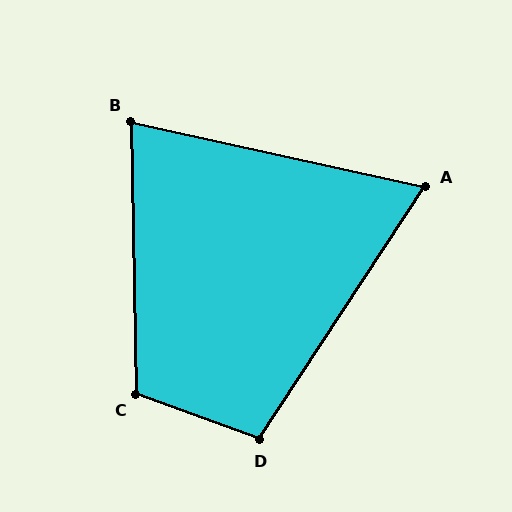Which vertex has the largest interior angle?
C, at approximately 111 degrees.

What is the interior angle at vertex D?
Approximately 103 degrees (obtuse).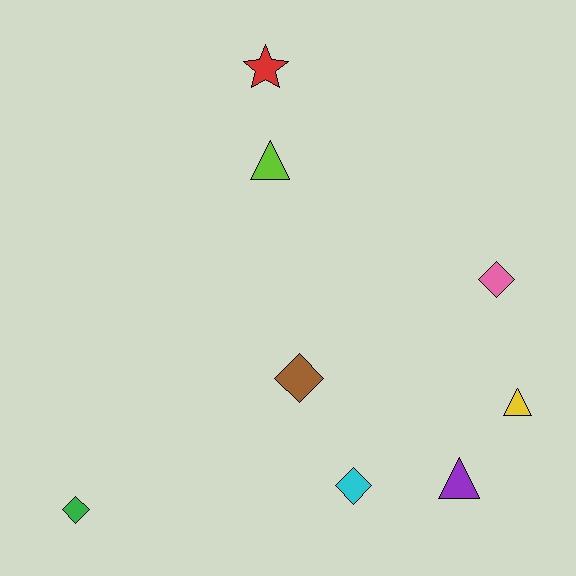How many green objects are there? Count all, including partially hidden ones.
There is 1 green object.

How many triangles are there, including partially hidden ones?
There are 3 triangles.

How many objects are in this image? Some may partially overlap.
There are 8 objects.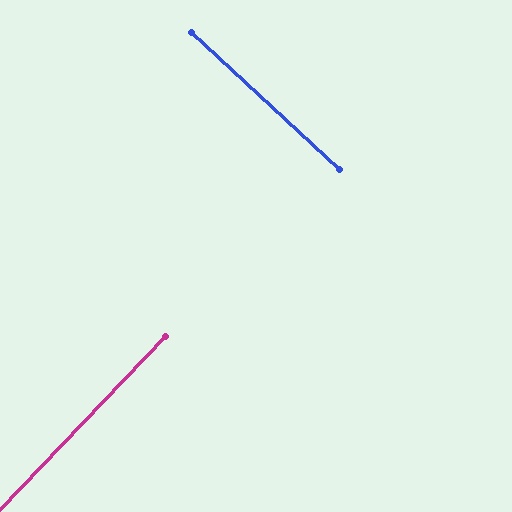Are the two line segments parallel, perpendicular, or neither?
Perpendicular — they meet at approximately 89°.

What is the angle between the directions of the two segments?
Approximately 89 degrees.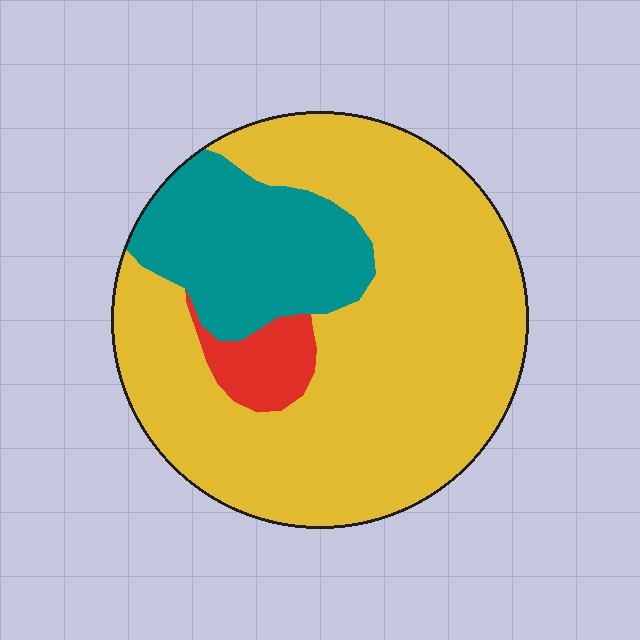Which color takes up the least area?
Red, at roughly 5%.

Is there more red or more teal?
Teal.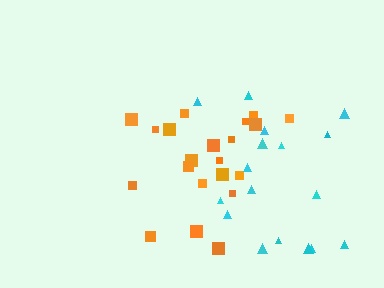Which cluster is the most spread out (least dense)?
Cyan.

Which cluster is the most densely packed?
Orange.